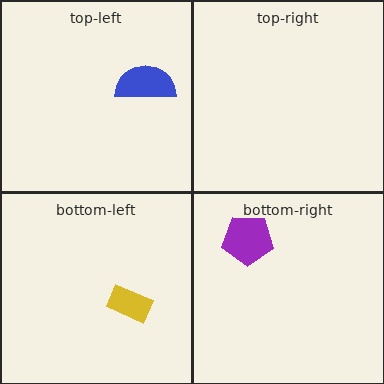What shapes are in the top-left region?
The blue semicircle.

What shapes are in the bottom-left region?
The yellow rectangle.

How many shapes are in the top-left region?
1.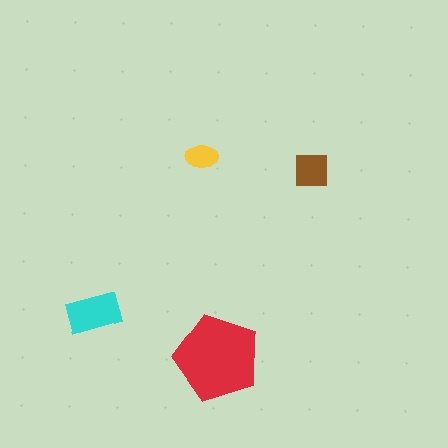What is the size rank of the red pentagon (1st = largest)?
1st.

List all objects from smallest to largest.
The yellow ellipse, the brown square, the cyan rectangle, the red pentagon.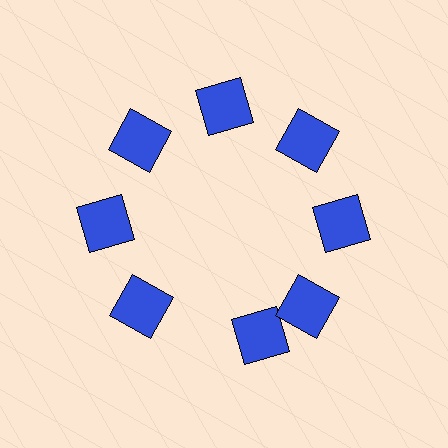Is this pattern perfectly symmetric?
No. The 8 blue squares are arranged in a ring, but one element near the 6 o'clock position is rotated out of alignment along the ring, breaking the 8-fold rotational symmetry.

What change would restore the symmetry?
The symmetry would be restored by rotating it back into even spacing with its neighbors so that all 8 squares sit at equal angles and equal distance from the center.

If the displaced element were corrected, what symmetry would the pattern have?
It would have 8-fold rotational symmetry — the pattern would map onto itself every 45 degrees.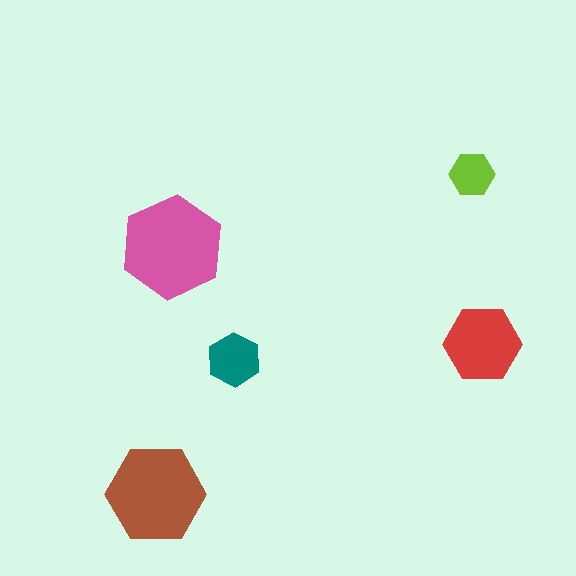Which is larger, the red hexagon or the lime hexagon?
The red one.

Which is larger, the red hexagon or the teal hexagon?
The red one.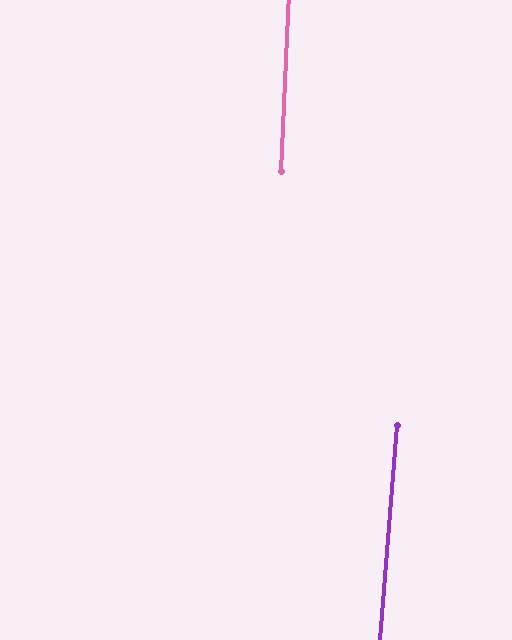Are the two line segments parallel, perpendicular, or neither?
Parallel — their directions differ by only 1.9°.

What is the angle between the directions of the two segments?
Approximately 2 degrees.